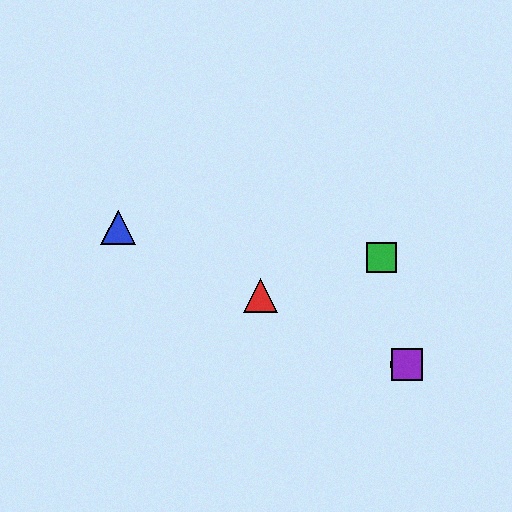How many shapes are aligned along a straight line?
4 shapes (the red triangle, the blue triangle, the yellow circle, the purple square) are aligned along a straight line.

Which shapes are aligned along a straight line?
The red triangle, the blue triangle, the yellow circle, the purple square are aligned along a straight line.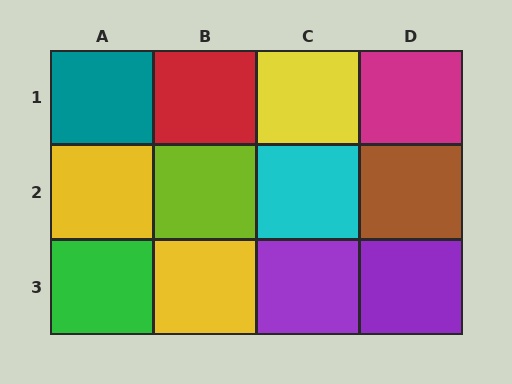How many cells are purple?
2 cells are purple.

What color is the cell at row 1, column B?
Red.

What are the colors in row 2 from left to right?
Yellow, lime, cyan, brown.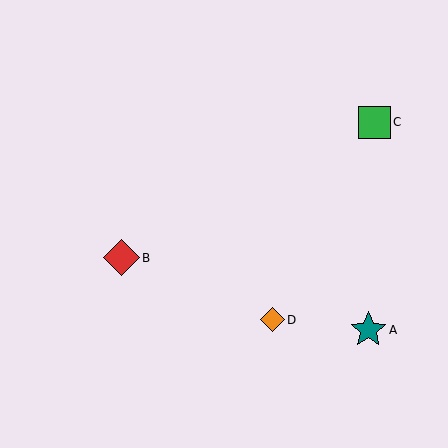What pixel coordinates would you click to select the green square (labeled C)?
Click at (375, 122) to select the green square C.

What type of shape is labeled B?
Shape B is a red diamond.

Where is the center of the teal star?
The center of the teal star is at (368, 330).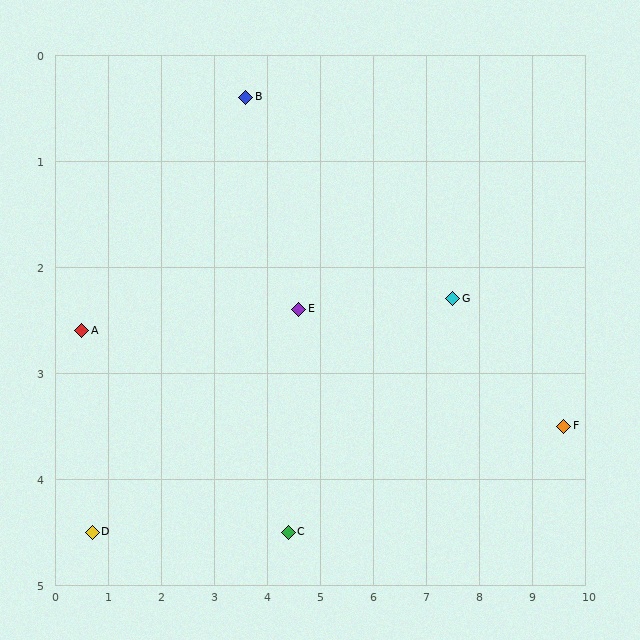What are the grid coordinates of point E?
Point E is at approximately (4.6, 2.4).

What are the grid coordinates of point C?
Point C is at approximately (4.4, 4.5).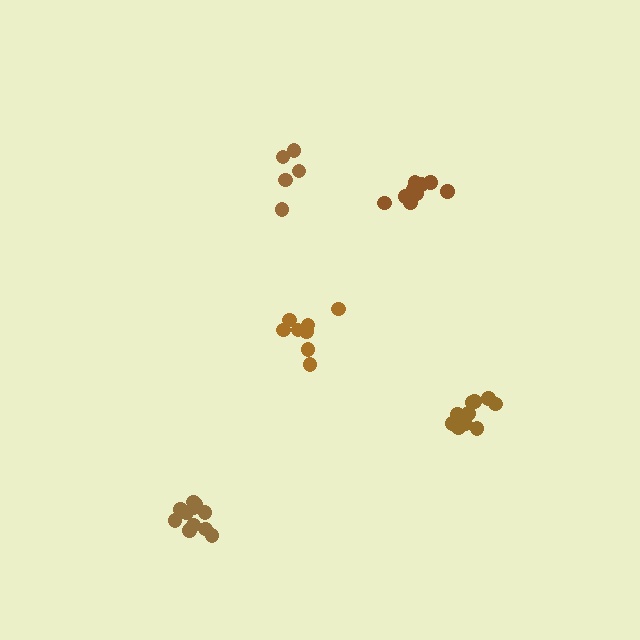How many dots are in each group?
Group 1: 5 dots, Group 2: 10 dots, Group 3: 9 dots, Group 4: 8 dots, Group 5: 11 dots (43 total).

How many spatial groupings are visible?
There are 5 spatial groupings.